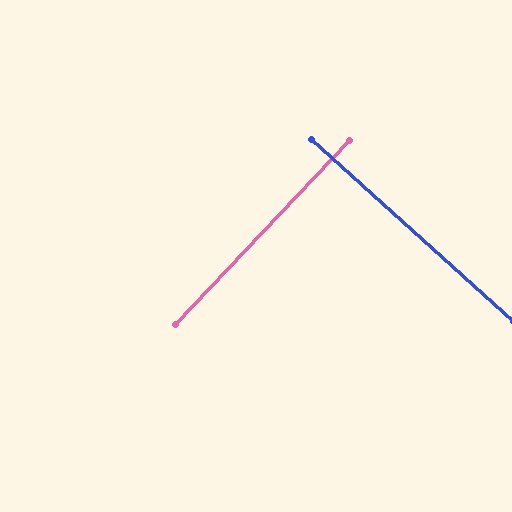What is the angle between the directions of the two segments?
Approximately 88 degrees.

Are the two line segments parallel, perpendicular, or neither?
Perpendicular — they meet at approximately 88°.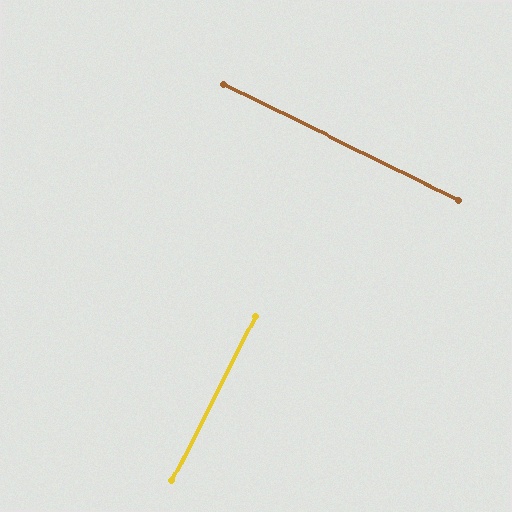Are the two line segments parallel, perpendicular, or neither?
Perpendicular — they meet at approximately 89°.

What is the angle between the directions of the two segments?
Approximately 89 degrees.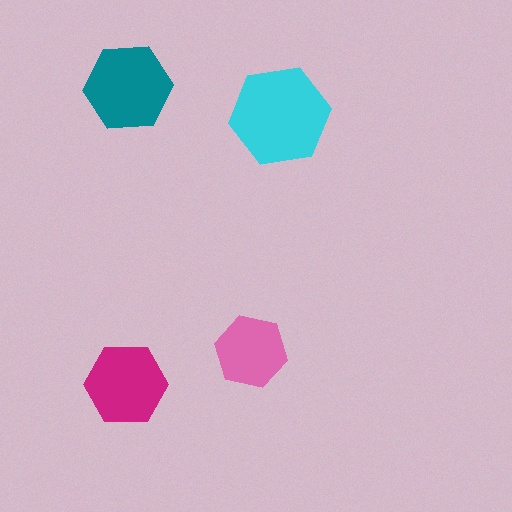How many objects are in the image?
There are 4 objects in the image.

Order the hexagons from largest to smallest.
the cyan one, the teal one, the magenta one, the pink one.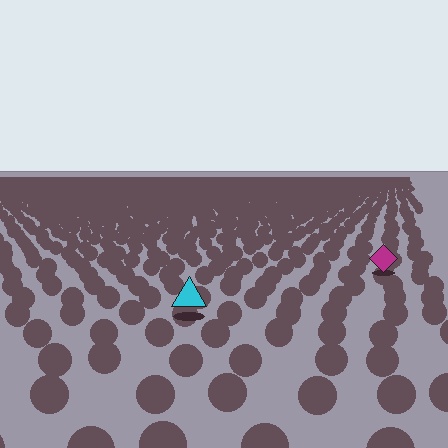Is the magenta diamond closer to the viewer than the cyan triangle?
No. The cyan triangle is closer — you can tell from the texture gradient: the ground texture is coarser near it.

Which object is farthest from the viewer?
The magenta diamond is farthest from the viewer. It appears smaller and the ground texture around it is denser.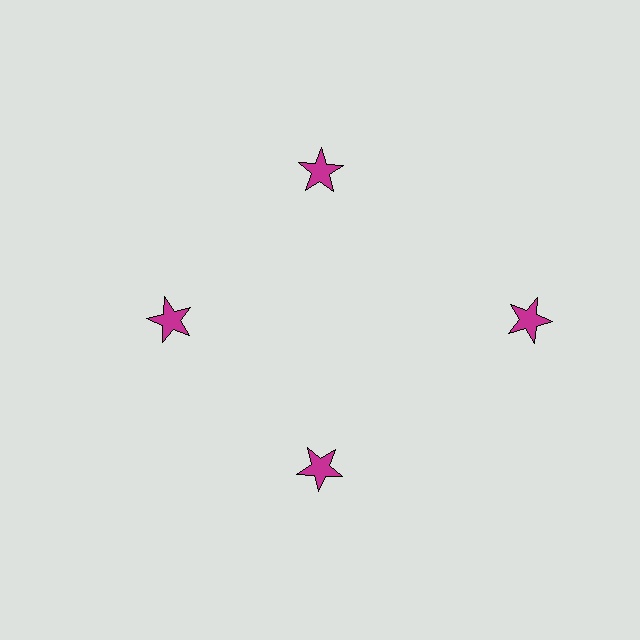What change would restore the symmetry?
The symmetry would be restored by moving it inward, back onto the ring so that all 4 stars sit at equal angles and equal distance from the center.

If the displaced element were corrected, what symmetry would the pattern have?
It would have 4-fold rotational symmetry — the pattern would map onto itself every 90 degrees.